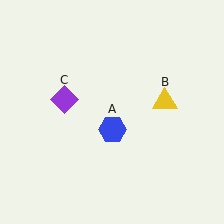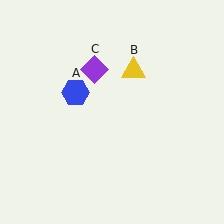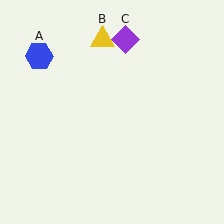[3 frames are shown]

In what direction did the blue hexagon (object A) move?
The blue hexagon (object A) moved up and to the left.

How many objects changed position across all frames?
3 objects changed position: blue hexagon (object A), yellow triangle (object B), purple diamond (object C).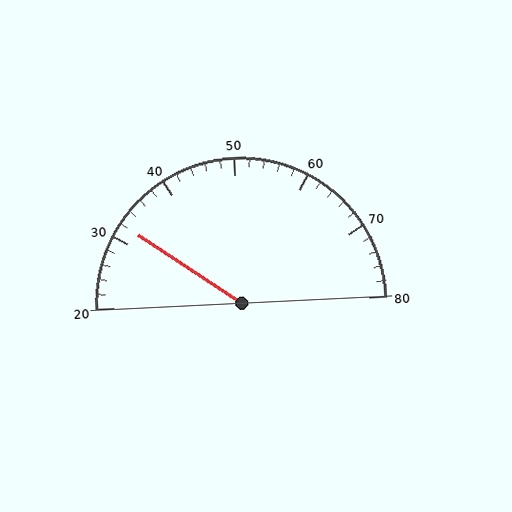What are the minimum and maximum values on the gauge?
The gauge ranges from 20 to 80.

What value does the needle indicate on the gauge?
The needle indicates approximately 32.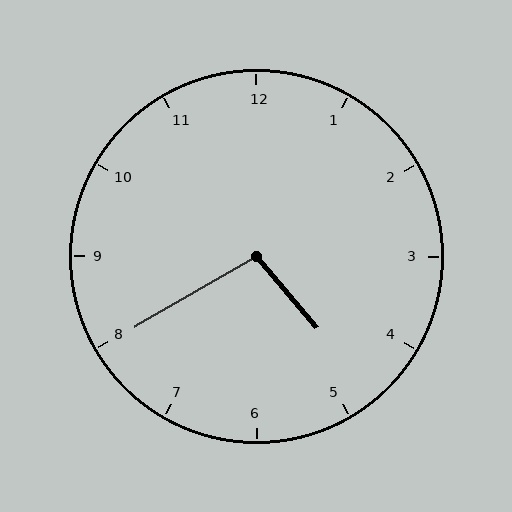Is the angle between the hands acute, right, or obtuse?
It is obtuse.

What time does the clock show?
4:40.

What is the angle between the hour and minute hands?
Approximately 100 degrees.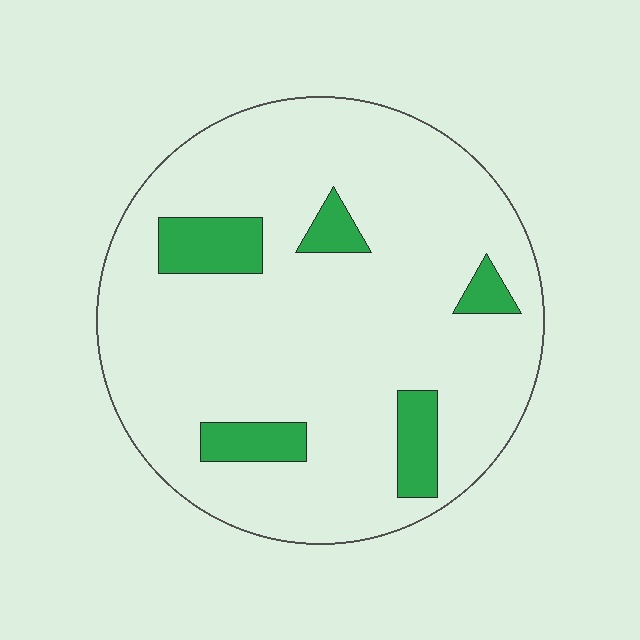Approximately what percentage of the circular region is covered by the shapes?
Approximately 10%.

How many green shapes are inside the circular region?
5.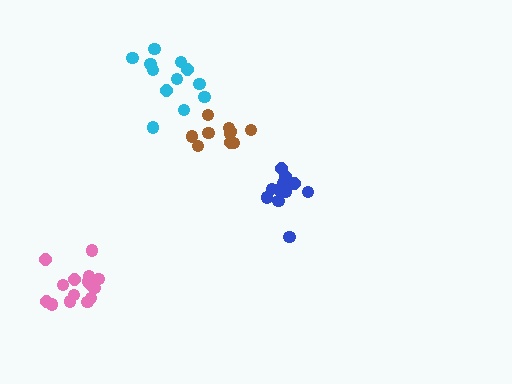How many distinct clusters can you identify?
There are 4 distinct clusters.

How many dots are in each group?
Group 1: 10 dots, Group 2: 16 dots, Group 3: 13 dots, Group 4: 12 dots (51 total).